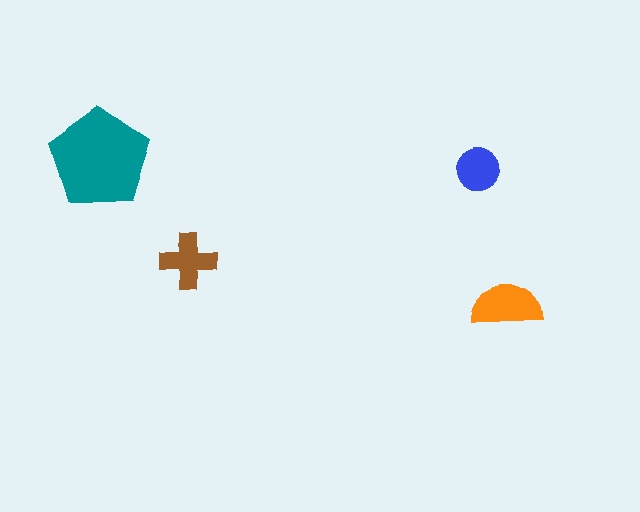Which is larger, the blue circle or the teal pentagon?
The teal pentagon.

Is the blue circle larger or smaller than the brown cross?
Smaller.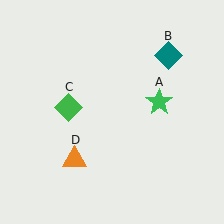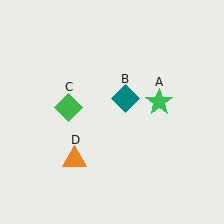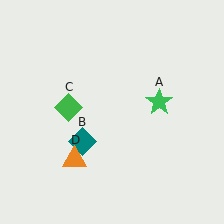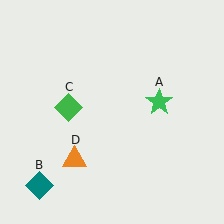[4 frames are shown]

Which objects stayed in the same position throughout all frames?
Green star (object A) and green diamond (object C) and orange triangle (object D) remained stationary.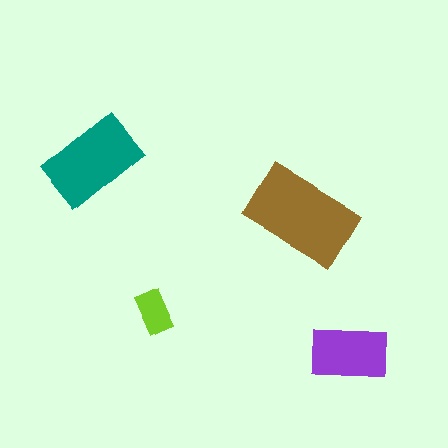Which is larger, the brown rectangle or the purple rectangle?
The brown one.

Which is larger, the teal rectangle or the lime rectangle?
The teal one.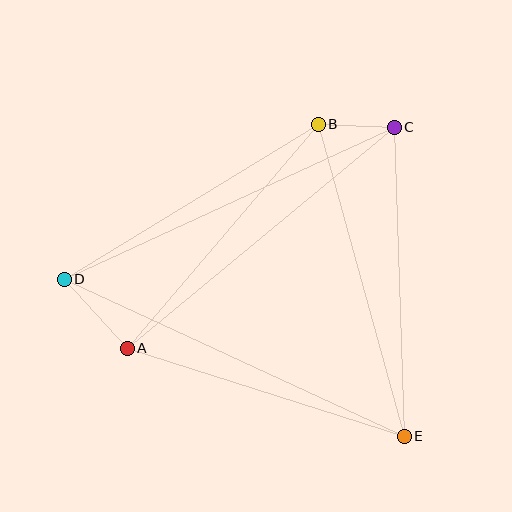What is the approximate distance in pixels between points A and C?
The distance between A and C is approximately 347 pixels.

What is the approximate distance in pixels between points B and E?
The distance between B and E is approximately 324 pixels.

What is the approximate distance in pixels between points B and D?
The distance between B and D is approximately 297 pixels.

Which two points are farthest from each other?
Points D and E are farthest from each other.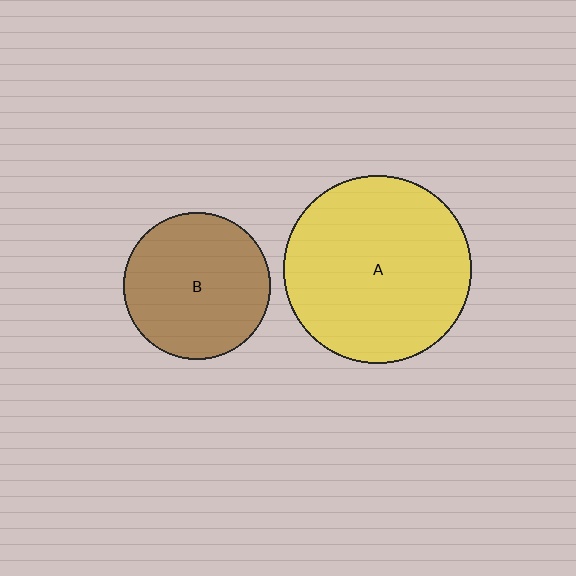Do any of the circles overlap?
No, none of the circles overlap.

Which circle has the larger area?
Circle A (yellow).